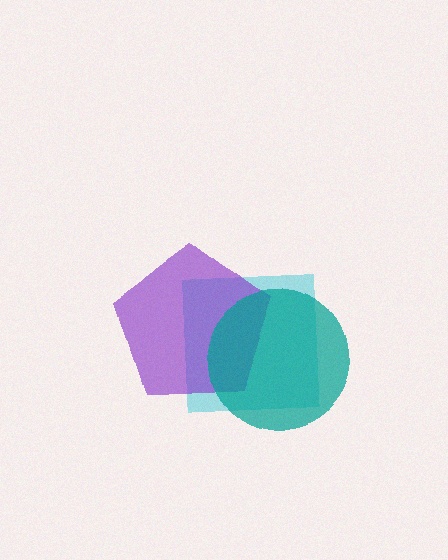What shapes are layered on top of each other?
The layered shapes are: a cyan square, a purple pentagon, a teal circle.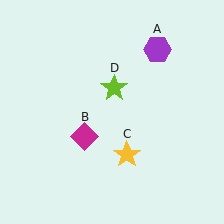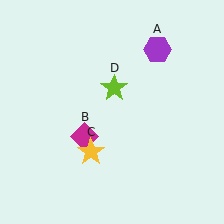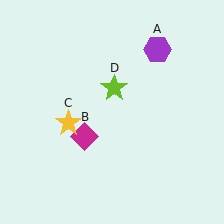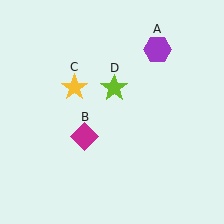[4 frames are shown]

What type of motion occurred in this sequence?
The yellow star (object C) rotated clockwise around the center of the scene.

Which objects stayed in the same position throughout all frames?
Purple hexagon (object A) and magenta diamond (object B) and lime star (object D) remained stationary.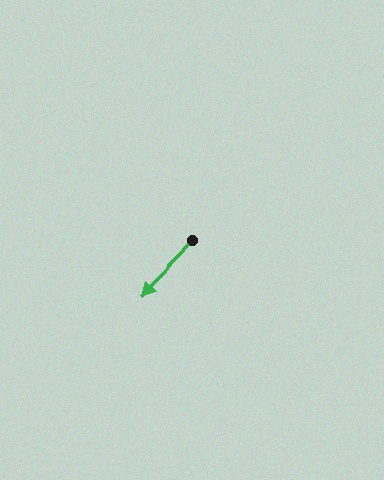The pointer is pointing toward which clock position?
Roughly 7 o'clock.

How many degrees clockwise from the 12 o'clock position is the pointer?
Approximately 223 degrees.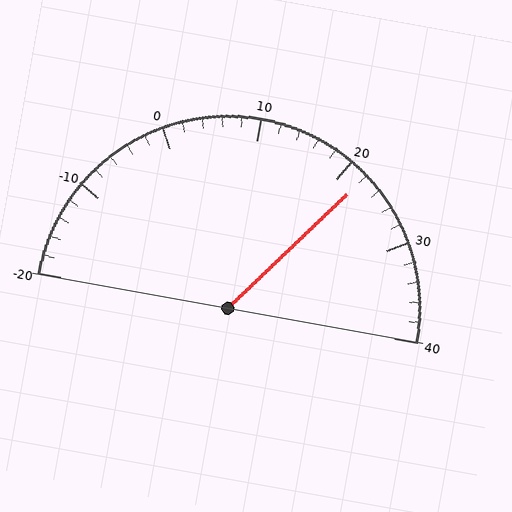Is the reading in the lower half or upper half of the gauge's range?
The reading is in the upper half of the range (-20 to 40).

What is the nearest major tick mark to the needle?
The nearest major tick mark is 20.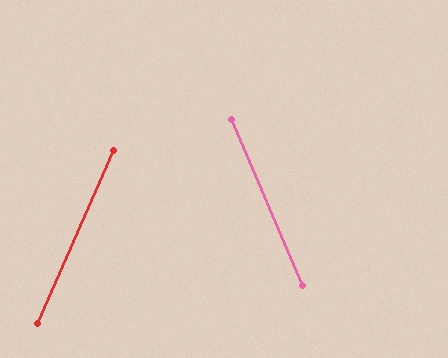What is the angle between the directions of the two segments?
Approximately 47 degrees.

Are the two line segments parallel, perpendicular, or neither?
Neither parallel nor perpendicular — they differ by about 47°.